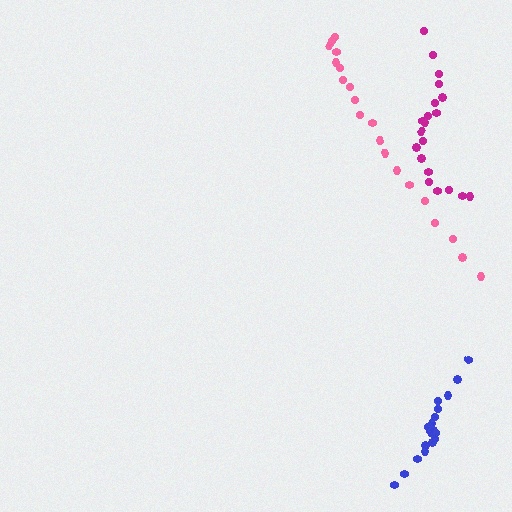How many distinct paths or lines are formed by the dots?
There are 3 distinct paths.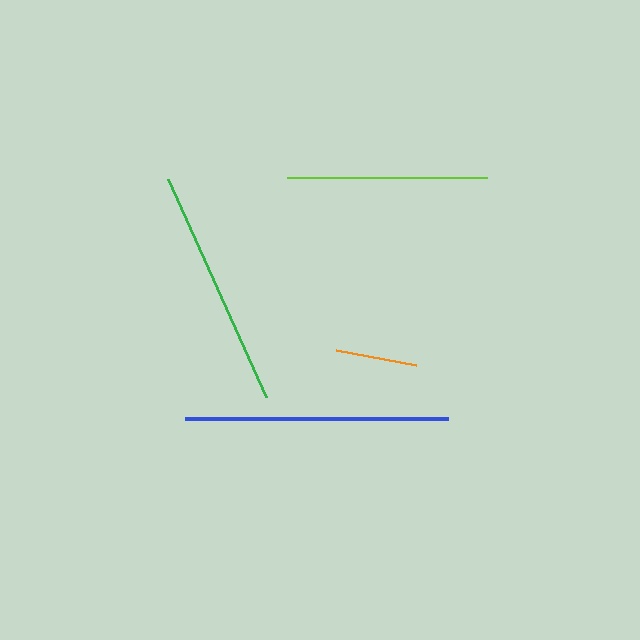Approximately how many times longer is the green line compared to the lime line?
The green line is approximately 1.2 times the length of the lime line.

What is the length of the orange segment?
The orange segment is approximately 81 pixels long.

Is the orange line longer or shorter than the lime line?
The lime line is longer than the orange line.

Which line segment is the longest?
The blue line is the longest at approximately 263 pixels.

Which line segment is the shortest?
The orange line is the shortest at approximately 81 pixels.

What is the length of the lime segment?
The lime segment is approximately 200 pixels long.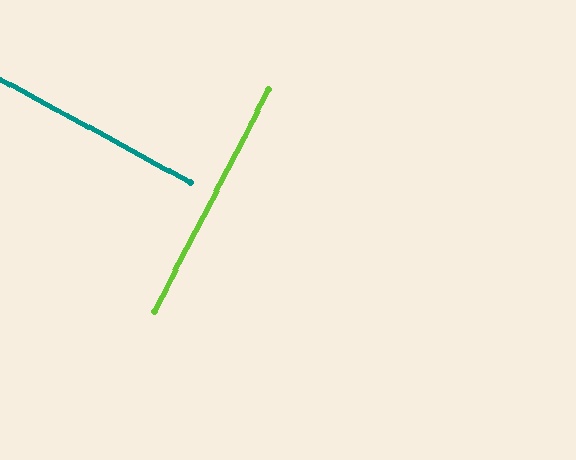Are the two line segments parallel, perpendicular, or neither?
Perpendicular — they meet at approximately 89°.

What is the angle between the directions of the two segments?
Approximately 89 degrees.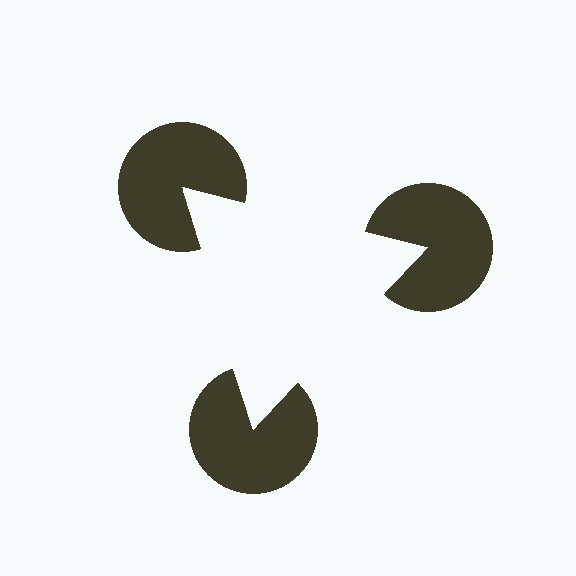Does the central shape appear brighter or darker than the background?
It typically appears slightly brighter than the background, even though no actual brightness change is drawn.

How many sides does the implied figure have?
3 sides.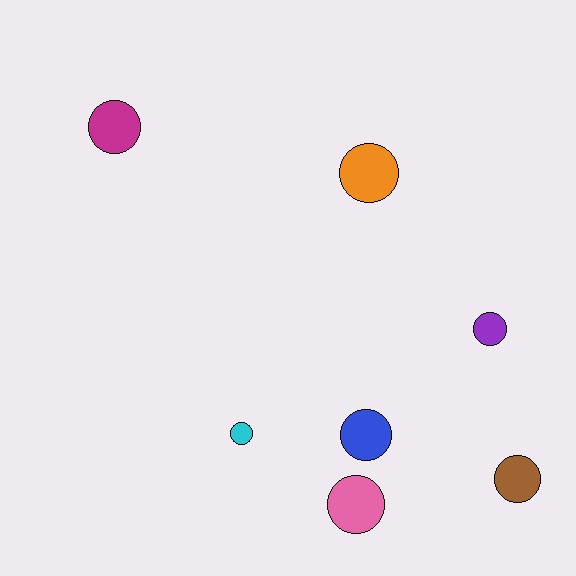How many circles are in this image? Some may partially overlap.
There are 7 circles.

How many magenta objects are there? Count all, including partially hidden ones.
There is 1 magenta object.